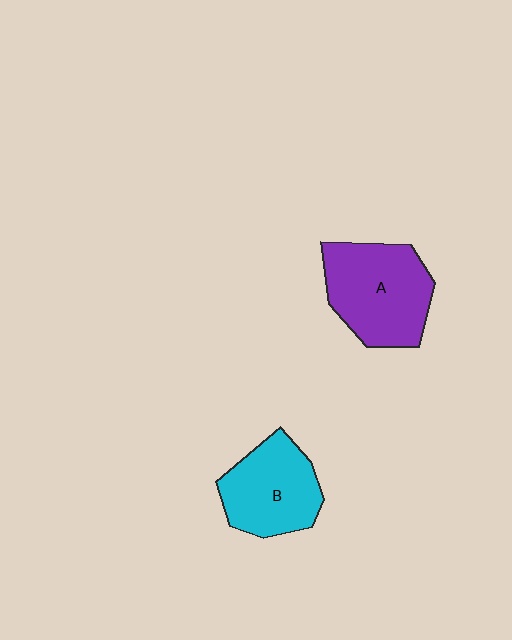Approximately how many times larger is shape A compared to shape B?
Approximately 1.2 times.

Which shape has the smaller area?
Shape B (cyan).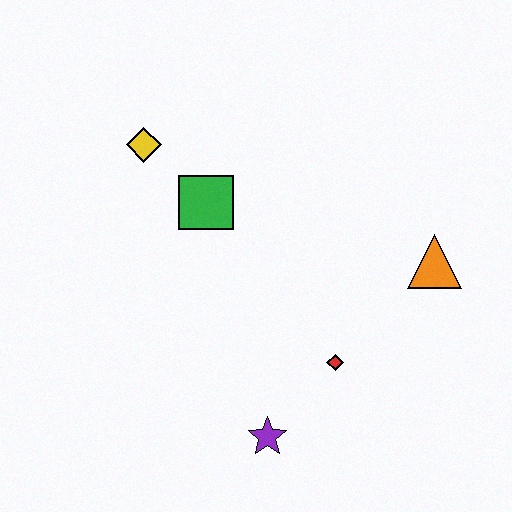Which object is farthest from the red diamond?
The yellow diamond is farthest from the red diamond.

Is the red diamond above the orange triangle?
No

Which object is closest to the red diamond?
The purple star is closest to the red diamond.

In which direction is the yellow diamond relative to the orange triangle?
The yellow diamond is to the left of the orange triangle.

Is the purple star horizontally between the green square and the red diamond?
Yes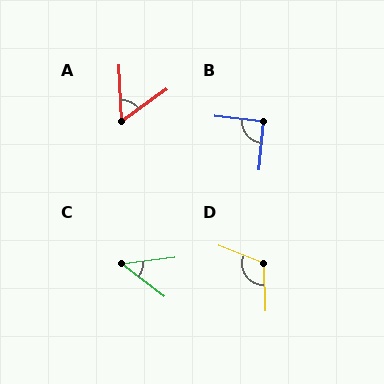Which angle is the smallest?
C, at approximately 44 degrees.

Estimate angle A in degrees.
Approximately 57 degrees.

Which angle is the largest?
D, at approximately 112 degrees.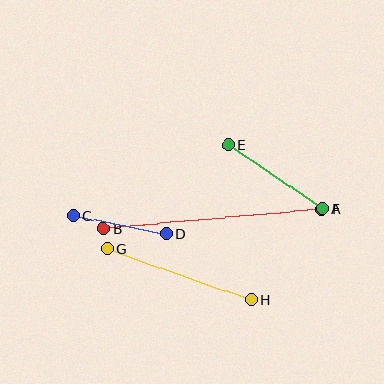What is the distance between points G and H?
The distance is approximately 152 pixels.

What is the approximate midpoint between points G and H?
The midpoint is at approximately (179, 274) pixels.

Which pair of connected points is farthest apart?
Points A and B are farthest apart.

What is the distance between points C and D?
The distance is approximately 94 pixels.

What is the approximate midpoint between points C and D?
The midpoint is at approximately (120, 225) pixels.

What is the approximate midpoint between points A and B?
The midpoint is at approximately (213, 219) pixels.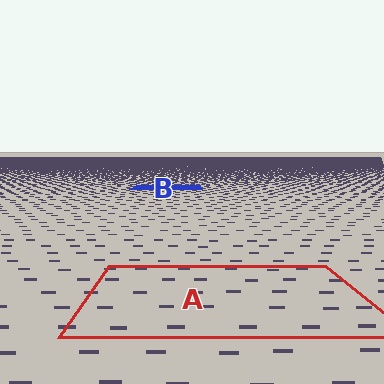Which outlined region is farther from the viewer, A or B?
Region B is farther from the viewer — the texture elements inside it appear smaller and more densely packed.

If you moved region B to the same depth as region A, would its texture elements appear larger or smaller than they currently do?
They would appear larger. At a closer depth, the same texture elements are projected at a bigger on-screen size.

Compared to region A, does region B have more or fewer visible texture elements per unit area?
Region B has more texture elements per unit area — they are packed more densely because it is farther away.